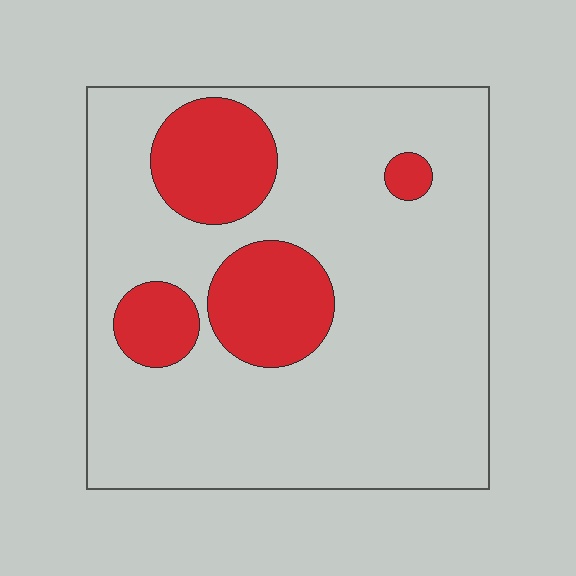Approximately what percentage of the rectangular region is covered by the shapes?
Approximately 20%.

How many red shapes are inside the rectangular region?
4.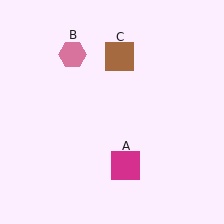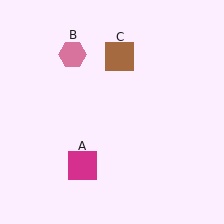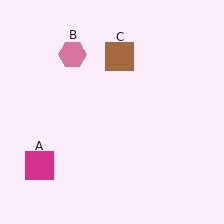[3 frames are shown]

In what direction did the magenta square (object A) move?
The magenta square (object A) moved left.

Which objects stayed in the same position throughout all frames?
Pink hexagon (object B) and brown square (object C) remained stationary.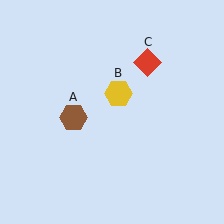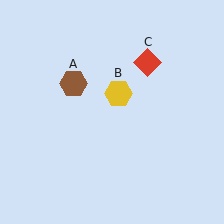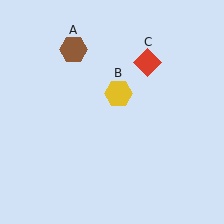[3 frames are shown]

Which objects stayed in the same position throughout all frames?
Yellow hexagon (object B) and red diamond (object C) remained stationary.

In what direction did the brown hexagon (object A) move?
The brown hexagon (object A) moved up.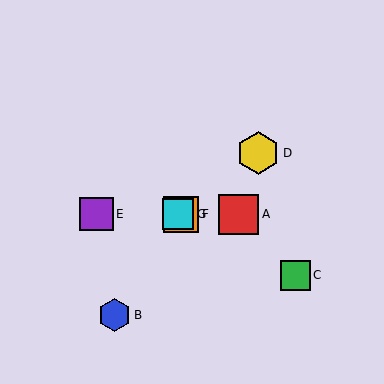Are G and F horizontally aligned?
Yes, both are at y≈214.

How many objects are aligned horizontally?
4 objects (A, E, F, G) are aligned horizontally.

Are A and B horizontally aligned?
No, A is at y≈214 and B is at y≈315.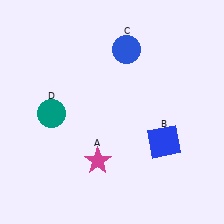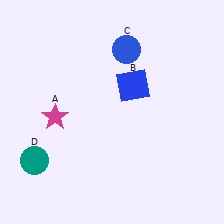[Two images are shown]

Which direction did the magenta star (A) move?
The magenta star (A) moved up.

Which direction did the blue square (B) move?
The blue square (B) moved up.